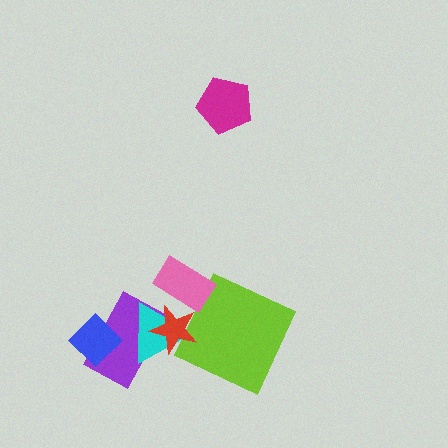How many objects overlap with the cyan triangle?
3 objects overlap with the cyan triangle.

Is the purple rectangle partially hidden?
Yes, it is partially covered by another shape.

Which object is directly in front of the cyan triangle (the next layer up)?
The red star is directly in front of the cyan triangle.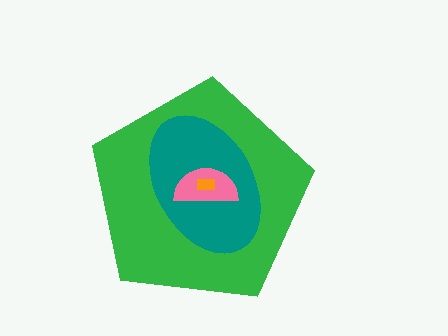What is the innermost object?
The orange rectangle.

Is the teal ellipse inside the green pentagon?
Yes.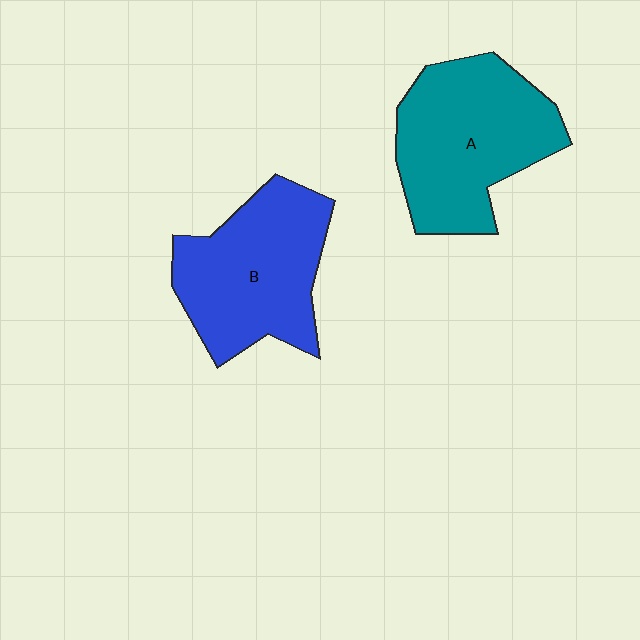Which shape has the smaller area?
Shape B (blue).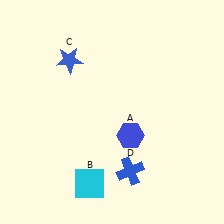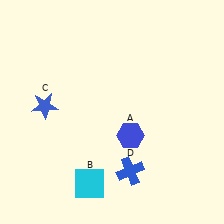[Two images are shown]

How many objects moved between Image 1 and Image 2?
1 object moved between the two images.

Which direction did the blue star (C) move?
The blue star (C) moved down.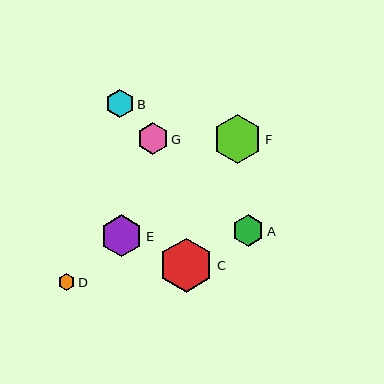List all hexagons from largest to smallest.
From largest to smallest: C, F, E, G, A, B, D.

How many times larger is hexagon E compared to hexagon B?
Hexagon E is approximately 1.5 times the size of hexagon B.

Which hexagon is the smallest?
Hexagon D is the smallest with a size of approximately 16 pixels.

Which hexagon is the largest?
Hexagon C is the largest with a size of approximately 54 pixels.